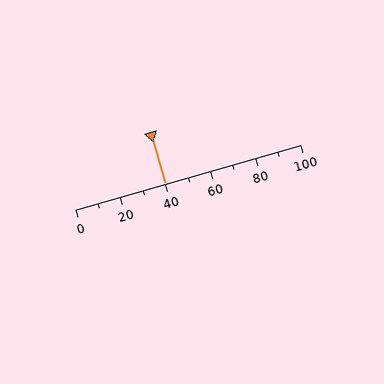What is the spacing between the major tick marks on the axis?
The major ticks are spaced 20 apart.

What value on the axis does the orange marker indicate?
The marker indicates approximately 40.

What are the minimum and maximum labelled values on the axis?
The axis runs from 0 to 100.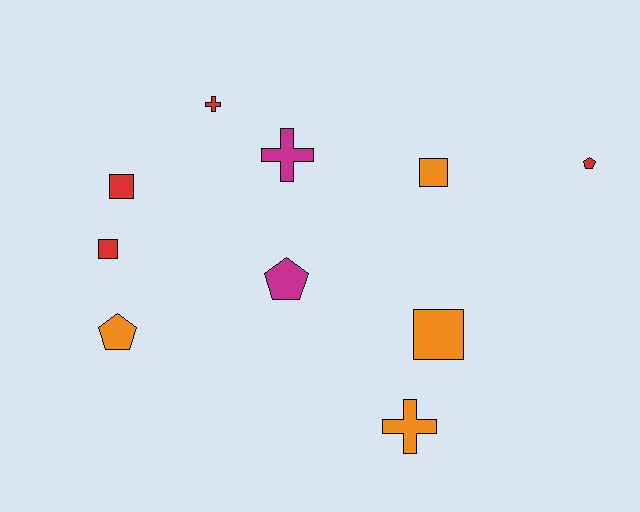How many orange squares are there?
There are 2 orange squares.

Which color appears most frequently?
Red, with 4 objects.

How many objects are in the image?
There are 10 objects.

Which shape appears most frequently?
Square, with 4 objects.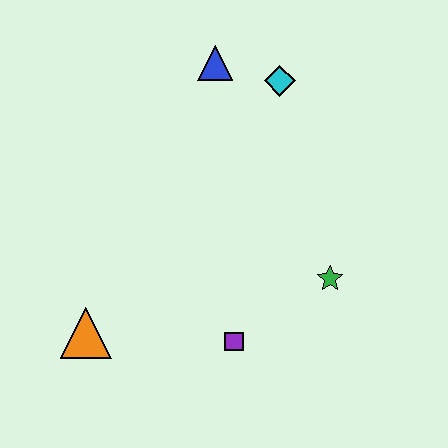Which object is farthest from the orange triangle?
The cyan diamond is farthest from the orange triangle.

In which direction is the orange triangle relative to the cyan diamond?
The orange triangle is below the cyan diamond.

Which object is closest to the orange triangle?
The purple square is closest to the orange triangle.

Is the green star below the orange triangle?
No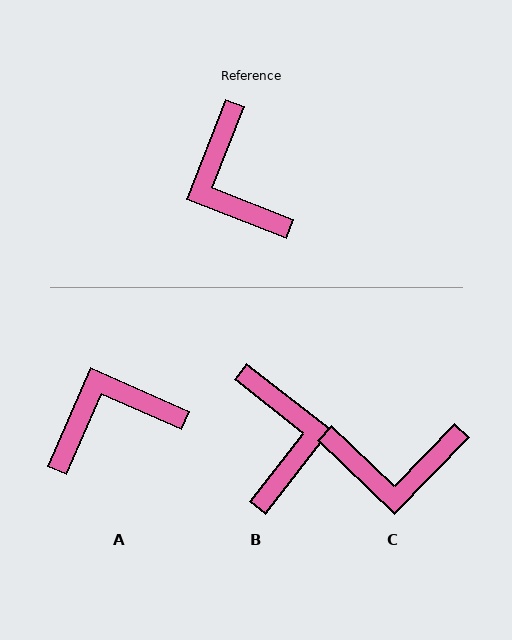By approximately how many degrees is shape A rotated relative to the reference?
Approximately 92 degrees clockwise.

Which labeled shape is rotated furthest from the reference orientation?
B, about 163 degrees away.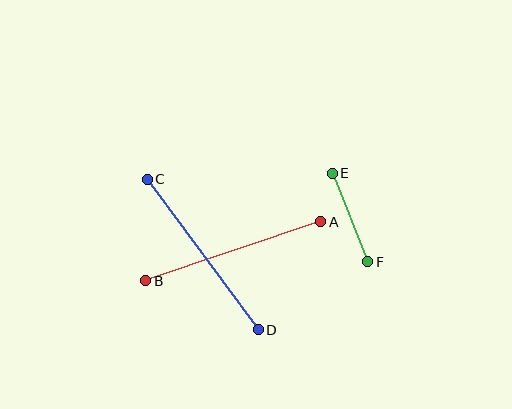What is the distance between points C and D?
The distance is approximately 187 pixels.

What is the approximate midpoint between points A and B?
The midpoint is at approximately (233, 251) pixels.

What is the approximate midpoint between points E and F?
The midpoint is at approximately (350, 217) pixels.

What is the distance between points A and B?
The distance is approximately 185 pixels.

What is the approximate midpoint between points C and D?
The midpoint is at approximately (203, 254) pixels.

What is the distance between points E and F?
The distance is approximately 95 pixels.